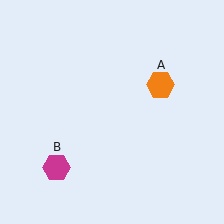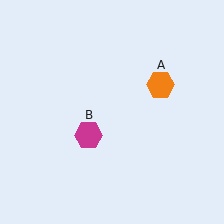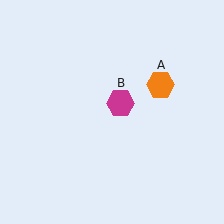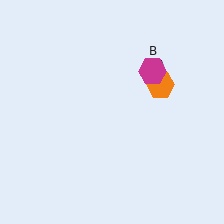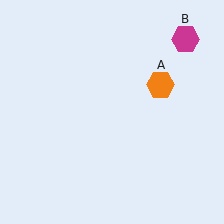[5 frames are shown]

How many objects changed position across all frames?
1 object changed position: magenta hexagon (object B).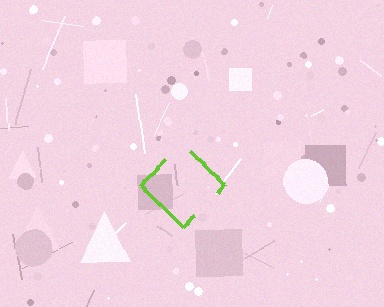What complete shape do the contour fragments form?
The contour fragments form a diamond.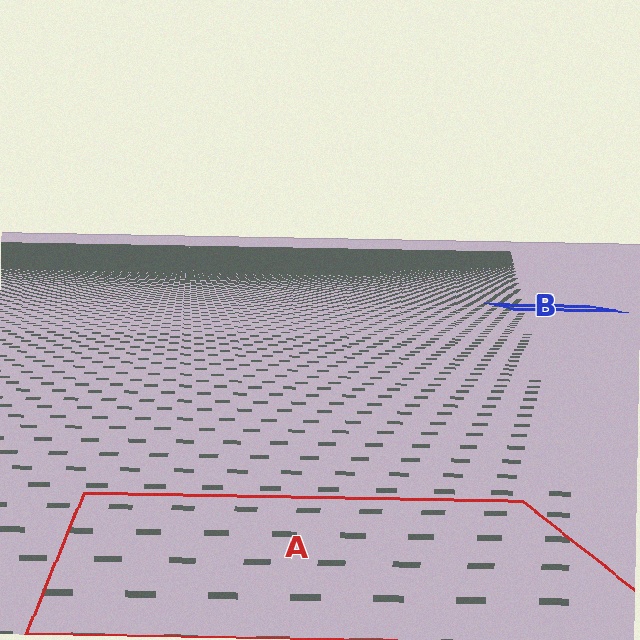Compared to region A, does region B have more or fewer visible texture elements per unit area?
Region B has more texture elements per unit area — they are packed more densely because it is farther away.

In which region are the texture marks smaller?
The texture marks are smaller in region B, because it is farther away.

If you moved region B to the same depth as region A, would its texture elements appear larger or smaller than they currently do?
They would appear larger. At a closer depth, the same texture elements are projected at a bigger on-screen size.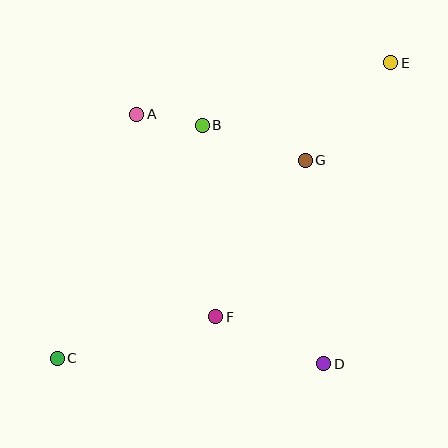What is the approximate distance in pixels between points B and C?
The distance between B and C is approximately 275 pixels.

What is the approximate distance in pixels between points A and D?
The distance between A and D is approximately 311 pixels.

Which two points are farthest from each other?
Points C and E are farthest from each other.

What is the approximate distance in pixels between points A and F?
The distance between A and F is approximately 217 pixels.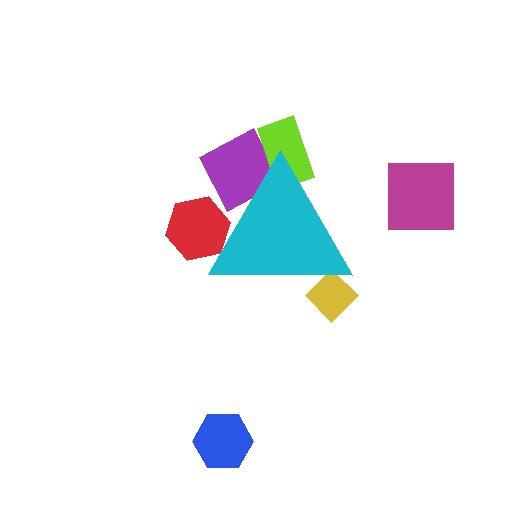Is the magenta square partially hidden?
No, the magenta square is fully visible.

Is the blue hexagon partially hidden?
No, the blue hexagon is fully visible.